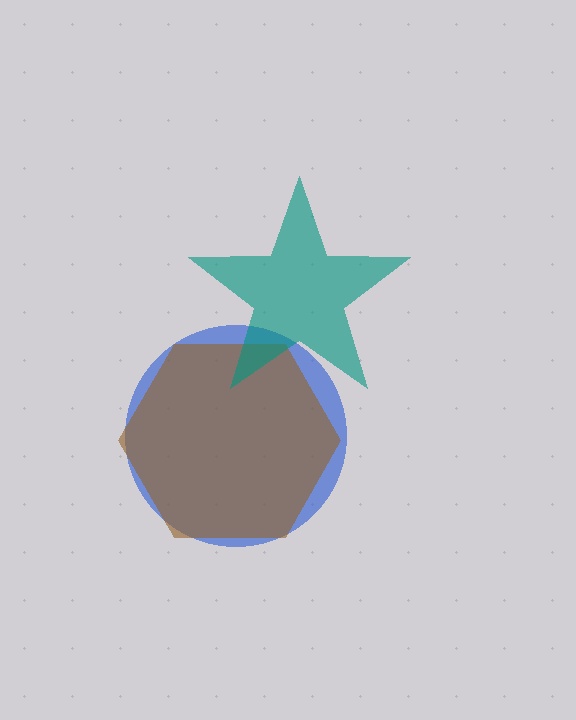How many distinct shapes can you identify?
There are 3 distinct shapes: a blue circle, a brown hexagon, a teal star.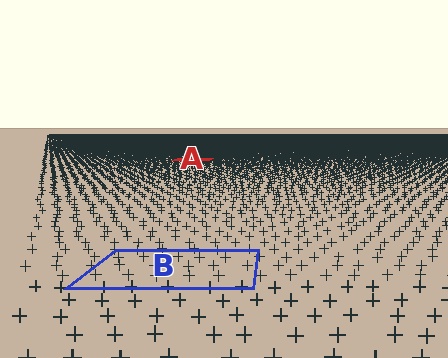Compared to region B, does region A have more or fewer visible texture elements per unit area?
Region A has more texture elements per unit area — they are packed more densely because it is farther away.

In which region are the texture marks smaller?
The texture marks are smaller in region A, because it is farther away.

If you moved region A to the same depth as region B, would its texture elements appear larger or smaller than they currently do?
They would appear larger. At a closer depth, the same texture elements are projected at a bigger on-screen size.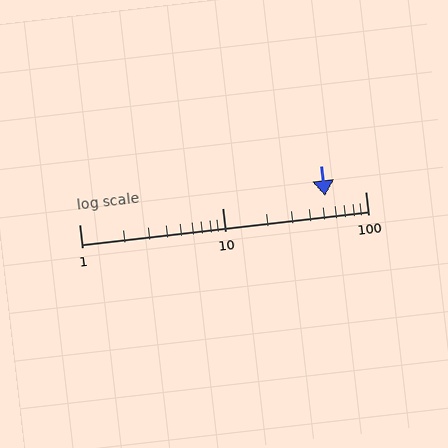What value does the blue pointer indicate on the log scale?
The pointer indicates approximately 52.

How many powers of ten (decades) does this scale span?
The scale spans 2 decades, from 1 to 100.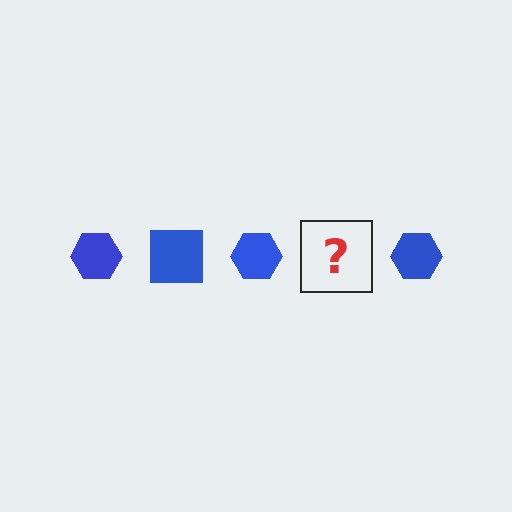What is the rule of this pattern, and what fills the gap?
The rule is that the pattern cycles through hexagon, square shapes in blue. The gap should be filled with a blue square.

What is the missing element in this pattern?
The missing element is a blue square.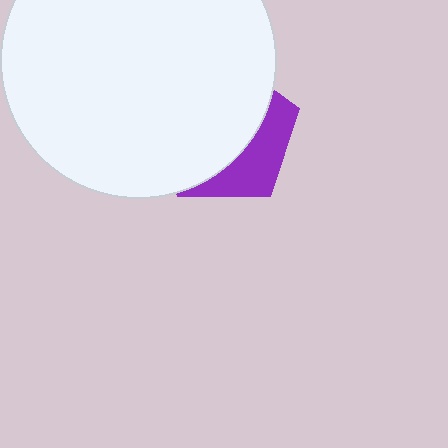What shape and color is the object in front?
The object in front is a white circle.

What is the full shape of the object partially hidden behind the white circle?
The partially hidden object is a purple pentagon.